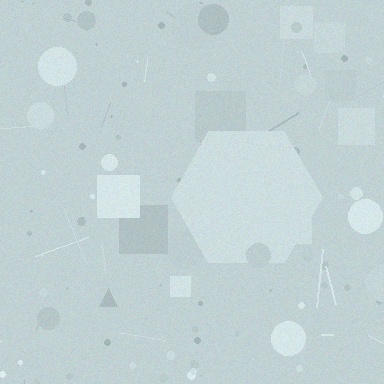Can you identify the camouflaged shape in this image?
The camouflaged shape is a hexagon.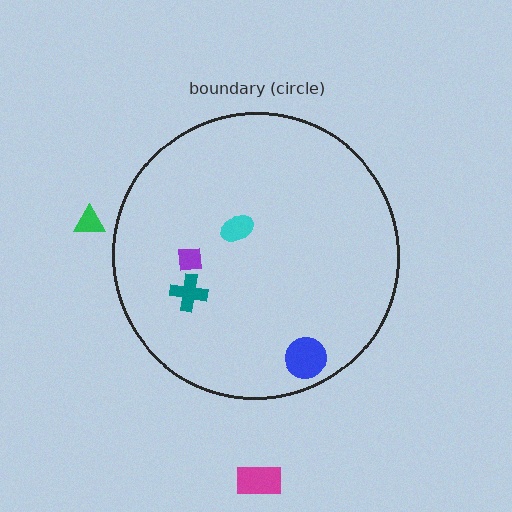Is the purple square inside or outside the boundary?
Inside.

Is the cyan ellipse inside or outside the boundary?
Inside.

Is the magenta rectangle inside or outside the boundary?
Outside.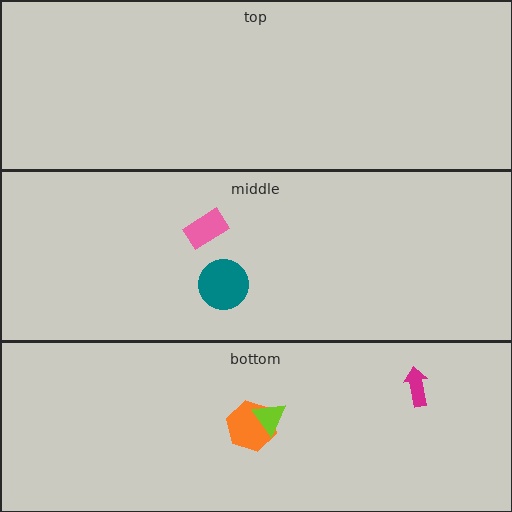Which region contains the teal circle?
The middle region.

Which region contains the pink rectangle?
The middle region.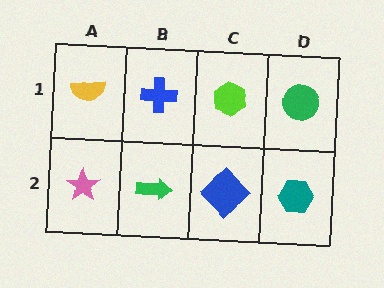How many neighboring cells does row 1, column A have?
2.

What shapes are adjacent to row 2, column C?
A lime hexagon (row 1, column C), a green arrow (row 2, column B), a teal hexagon (row 2, column D).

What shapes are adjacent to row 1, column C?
A blue diamond (row 2, column C), a blue cross (row 1, column B), a green circle (row 1, column D).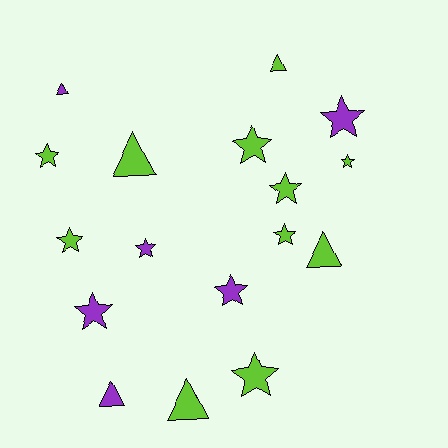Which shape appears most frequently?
Star, with 11 objects.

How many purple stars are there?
There are 4 purple stars.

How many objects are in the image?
There are 17 objects.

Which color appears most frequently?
Lime, with 11 objects.